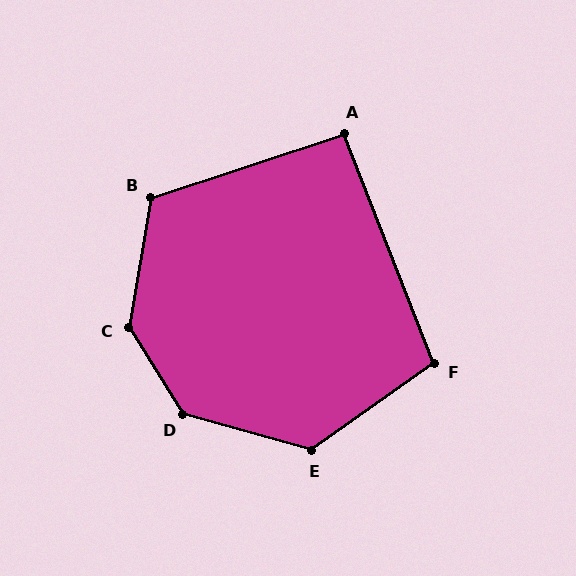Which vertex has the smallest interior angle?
A, at approximately 93 degrees.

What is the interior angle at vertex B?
Approximately 118 degrees (obtuse).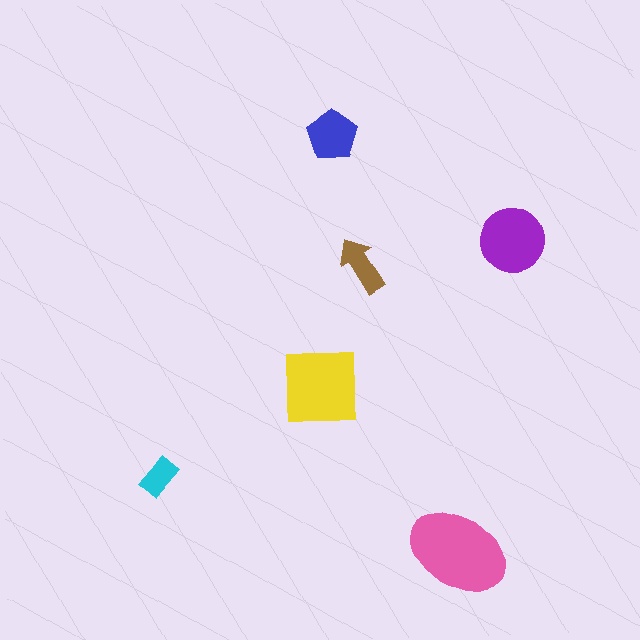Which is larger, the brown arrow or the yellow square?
The yellow square.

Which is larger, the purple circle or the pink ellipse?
The pink ellipse.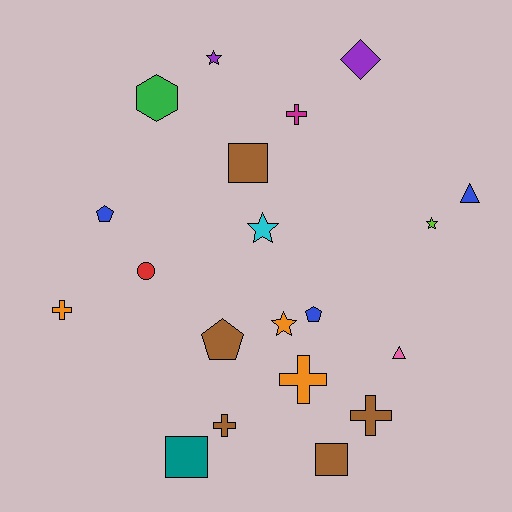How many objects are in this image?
There are 20 objects.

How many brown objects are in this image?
There are 5 brown objects.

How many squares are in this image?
There are 3 squares.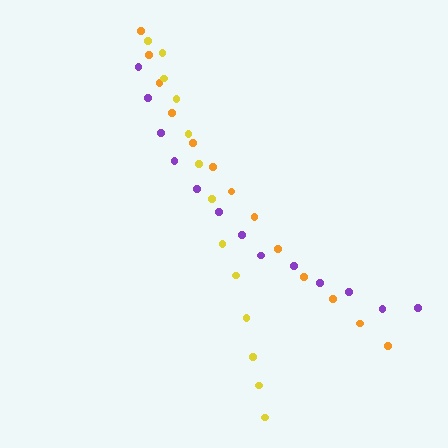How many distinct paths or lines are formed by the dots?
There are 3 distinct paths.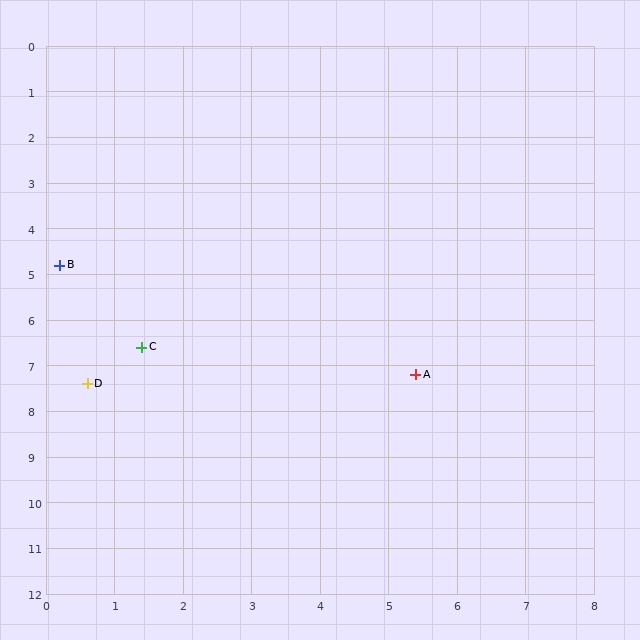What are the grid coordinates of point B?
Point B is at approximately (0.2, 4.8).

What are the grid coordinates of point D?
Point D is at approximately (0.6, 7.4).